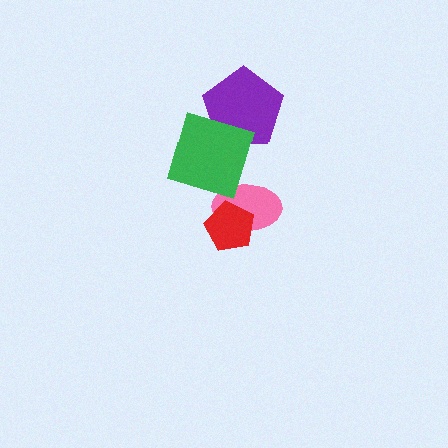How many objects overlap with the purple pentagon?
1 object overlaps with the purple pentagon.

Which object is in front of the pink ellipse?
The red pentagon is in front of the pink ellipse.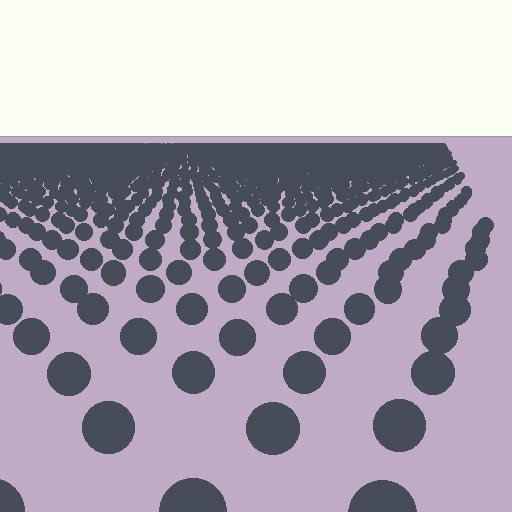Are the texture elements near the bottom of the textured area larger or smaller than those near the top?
Larger. Near the bottom, elements are closer to the viewer and appear at a bigger on-screen size.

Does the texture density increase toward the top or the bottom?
Density increases toward the top.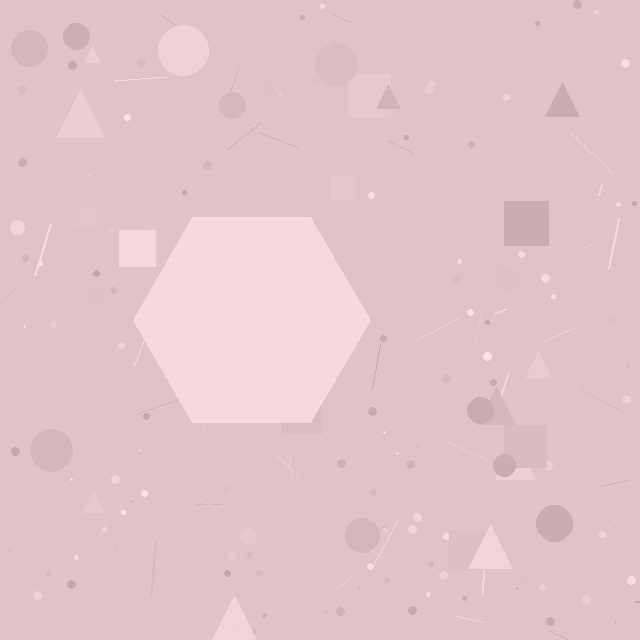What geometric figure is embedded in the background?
A hexagon is embedded in the background.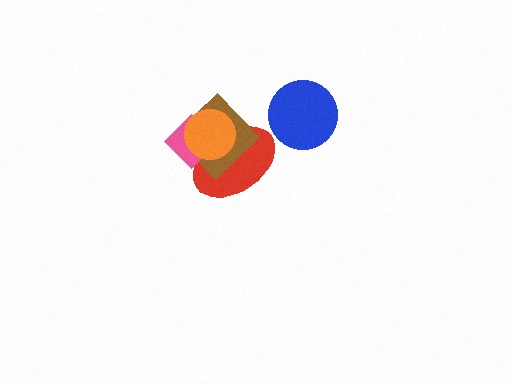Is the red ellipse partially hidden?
Yes, it is partially covered by another shape.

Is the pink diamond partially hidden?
Yes, it is partially covered by another shape.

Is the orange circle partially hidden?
No, no other shape covers it.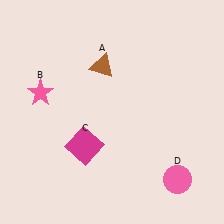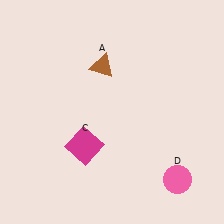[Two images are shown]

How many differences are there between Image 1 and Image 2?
There is 1 difference between the two images.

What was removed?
The pink star (B) was removed in Image 2.